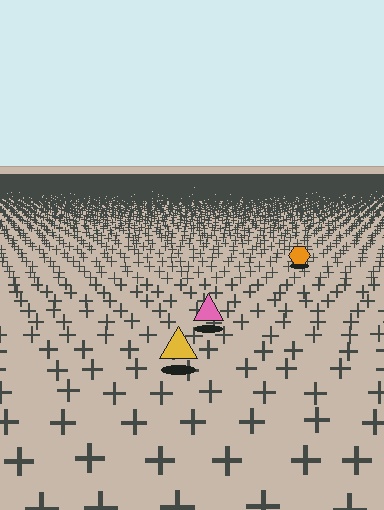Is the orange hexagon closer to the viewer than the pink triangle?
No. The pink triangle is closer — you can tell from the texture gradient: the ground texture is coarser near it.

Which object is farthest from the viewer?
The orange hexagon is farthest from the viewer. It appears smaller and the ground texture around it is denser.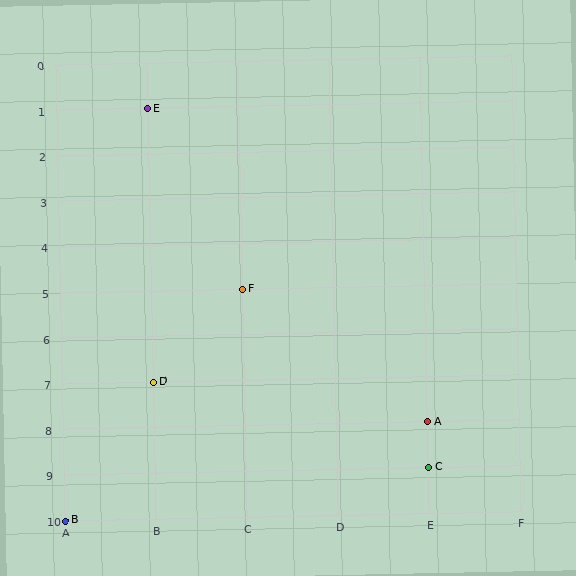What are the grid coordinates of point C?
Point C is at grid coordinates (E, 9).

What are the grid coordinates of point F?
Point F is at grid coordinates (C, 5).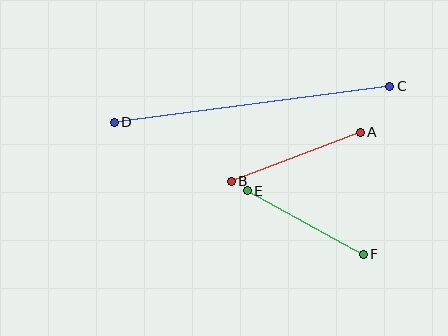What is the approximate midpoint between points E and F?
The midpoint is at approximately (305, 223) pixels.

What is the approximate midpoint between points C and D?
The midpoint is at approximately (252, 104) pixels.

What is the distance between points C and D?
The distance is approximately 278 pixels.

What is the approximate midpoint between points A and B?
The midpoint is at approximately (296, 157) pixels.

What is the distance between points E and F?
The distance is approximately 133 pixels.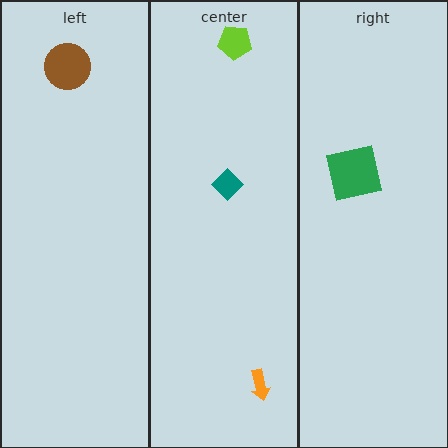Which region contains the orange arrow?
The center region.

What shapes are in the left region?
The brown circle.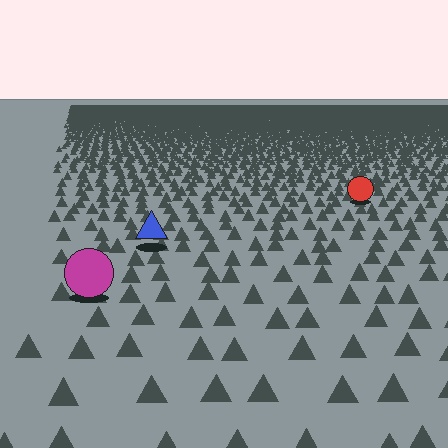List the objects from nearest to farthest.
From nearest to farthest: the magenta circle, the blue triangle, the red circle.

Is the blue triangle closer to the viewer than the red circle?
Yes. The blue triangle is closer — you can tell from the texture gradient: the ground texture is coarser near it.